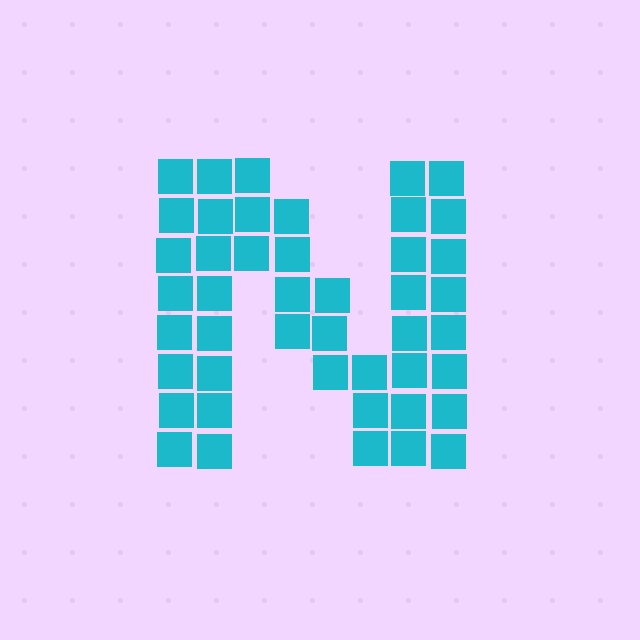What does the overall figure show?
The overall figure shows the letter N.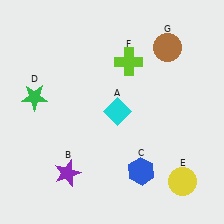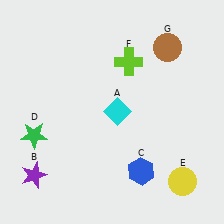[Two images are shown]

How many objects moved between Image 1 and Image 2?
2 objects moved between the two images.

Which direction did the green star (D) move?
The green star (D) moved down.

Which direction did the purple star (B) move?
The purple star (B) moved left.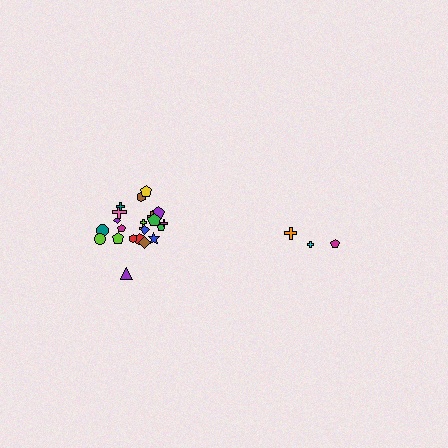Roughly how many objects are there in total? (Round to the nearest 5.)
Roughly 25 objects in total.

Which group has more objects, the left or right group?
The left group.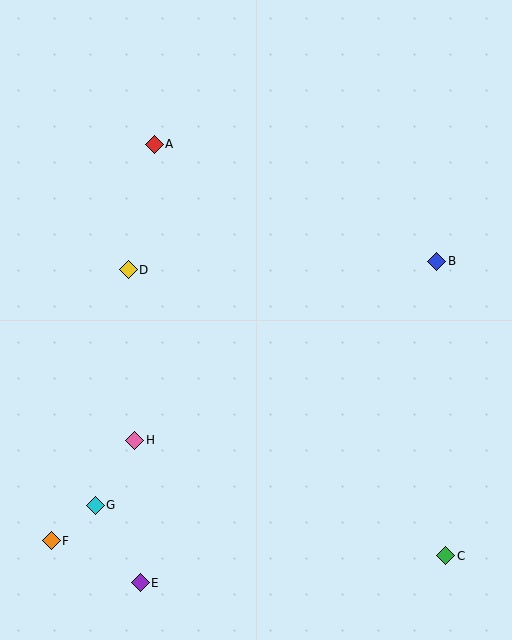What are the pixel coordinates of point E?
Point E is at (140, 583).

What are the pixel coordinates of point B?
Point B is at (437, 261).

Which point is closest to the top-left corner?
Point A is closest to the top-left corner.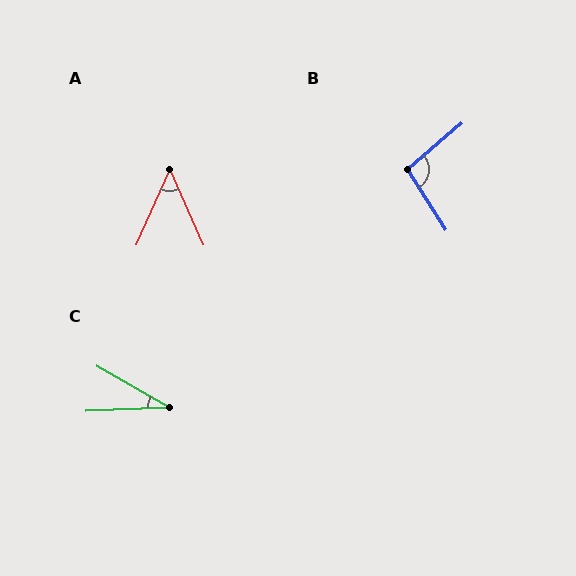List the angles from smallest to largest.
C (32°), A (48°), B (98°).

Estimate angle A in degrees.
Approximately 48 degrees.